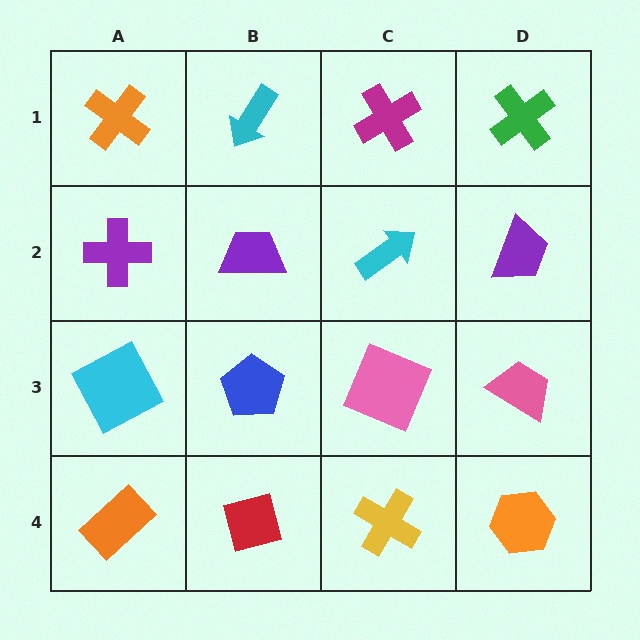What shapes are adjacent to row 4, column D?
A pink trapezoid (row 3, column D), a yellow cross (row 4, column C).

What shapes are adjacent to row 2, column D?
A green cross (row 1, column D), a pink trapezoid (row 3, column D), a cyan arrow (row 2, column C).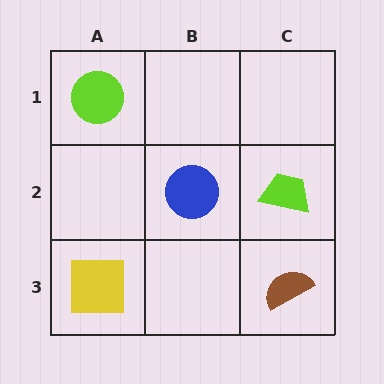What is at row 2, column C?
A lime trapezoid.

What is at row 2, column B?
A blue circle.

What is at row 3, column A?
A yellow square.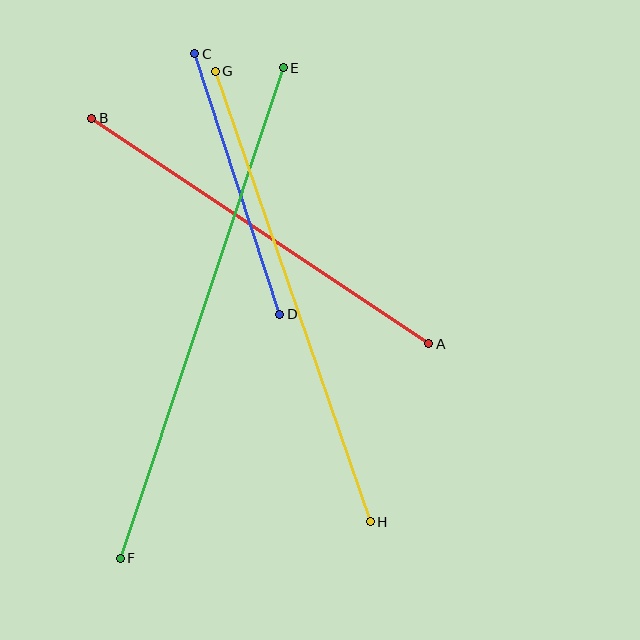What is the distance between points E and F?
The distance is approximately 517 pixels.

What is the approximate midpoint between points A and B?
The midpoint is at approximately (260, 231) pixels.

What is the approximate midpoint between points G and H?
The midpoint is at approximately (293, 296) pixels.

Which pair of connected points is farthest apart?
Points E and F are farthest apart.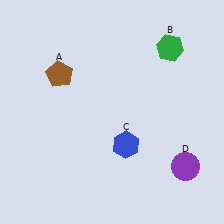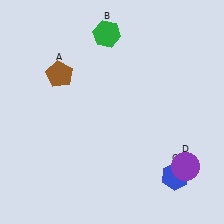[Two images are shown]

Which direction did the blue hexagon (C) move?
The blue hexagon (C) moved right.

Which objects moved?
The objects that moved are: the green hexagon (B), the blue hexagon (C).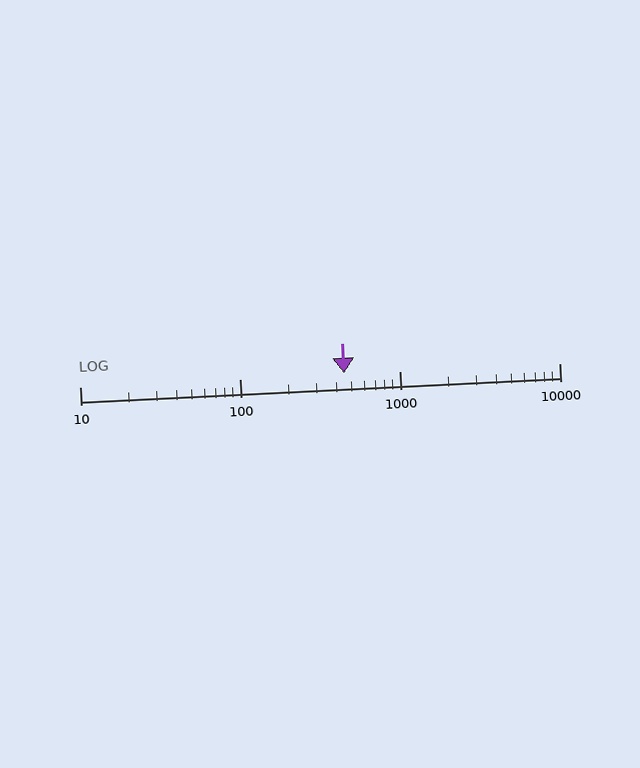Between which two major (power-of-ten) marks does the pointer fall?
The pointer is between 100 and 1000.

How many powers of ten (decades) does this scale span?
The scale spans 3 decades, from 10 to 10000.